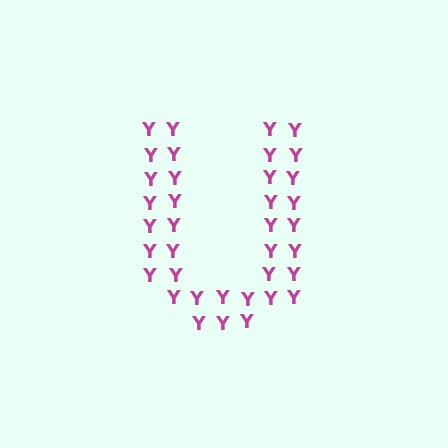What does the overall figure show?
The overall figure shows the letter U.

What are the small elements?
The small elements are letter Y's.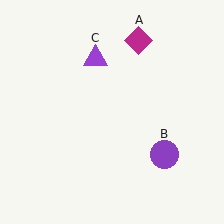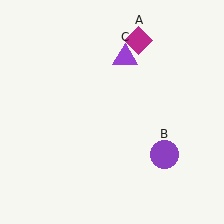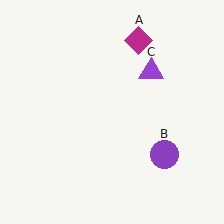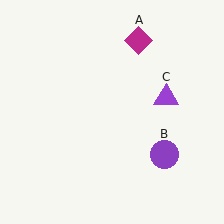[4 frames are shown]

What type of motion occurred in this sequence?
The purple triangle (object C) rotated clockwise around the center of the scene.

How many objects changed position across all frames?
1 object changed position: purple triangle (object C).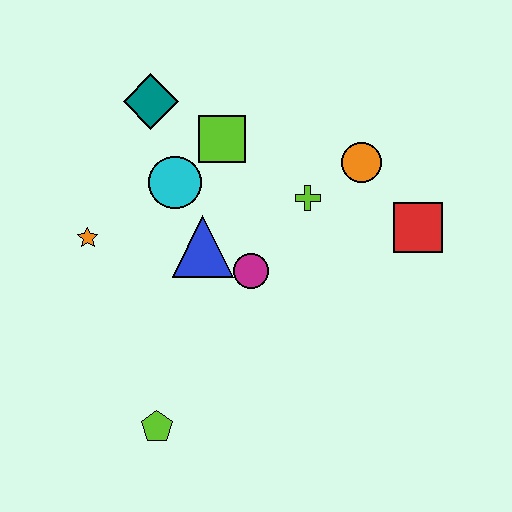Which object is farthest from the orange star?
The red square is farthest from the orange star.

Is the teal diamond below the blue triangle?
No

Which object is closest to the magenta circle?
The blue triangle is closest to the magenta circle.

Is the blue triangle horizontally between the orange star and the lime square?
Yes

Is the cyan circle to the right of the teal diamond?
Yes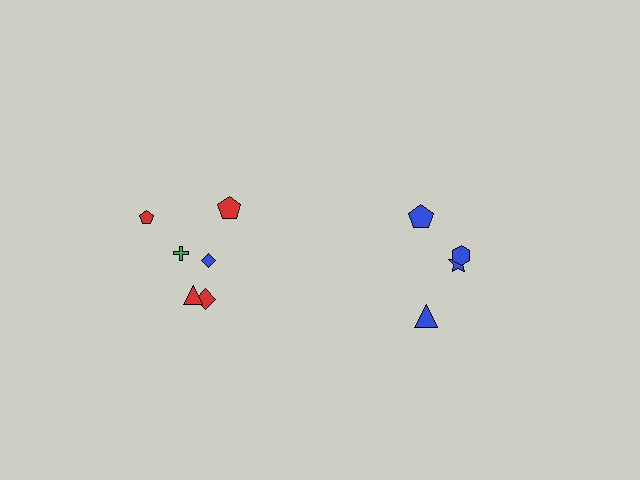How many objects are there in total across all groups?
There are 10 objects.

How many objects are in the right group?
There are 4 objects.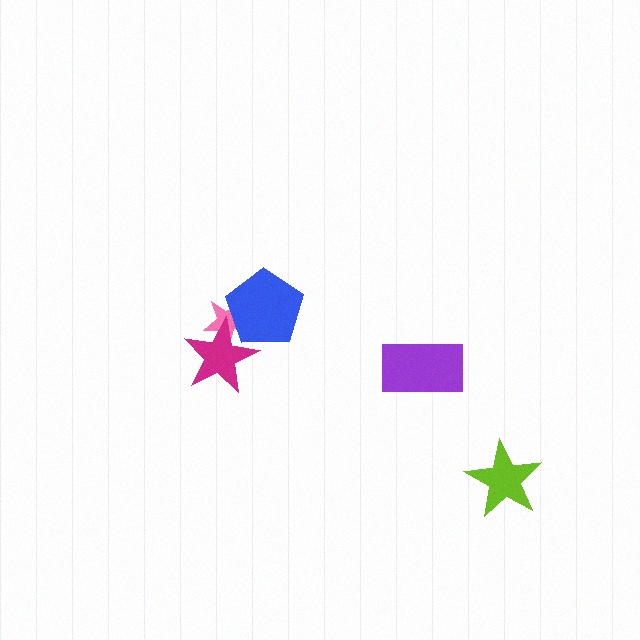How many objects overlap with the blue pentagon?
2 objects overlap with the blue pentagon.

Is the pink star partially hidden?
Yes, it is partially covered by another shape.